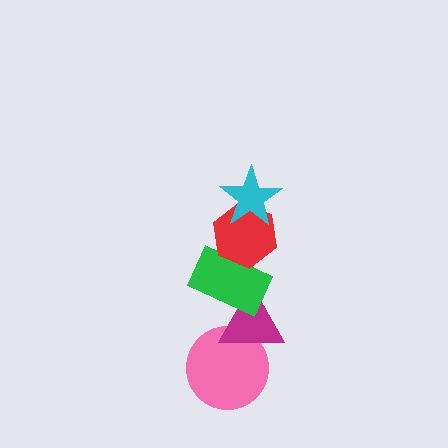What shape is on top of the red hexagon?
The cyan star is on top of the red hexagon.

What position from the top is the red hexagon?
The red hexagon is 2nd from the top.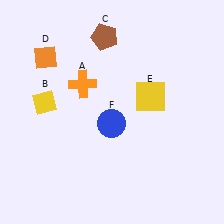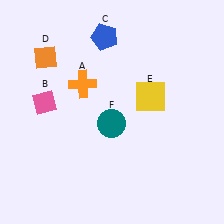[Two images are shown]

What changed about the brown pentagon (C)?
In Image 1, C is brown. In Image 2, it changed to blue.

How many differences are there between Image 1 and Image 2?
There are 3 differences between the two images.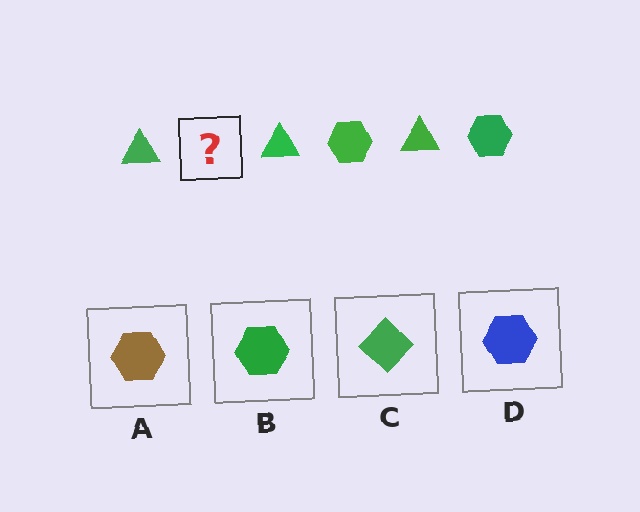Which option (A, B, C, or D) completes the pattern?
B.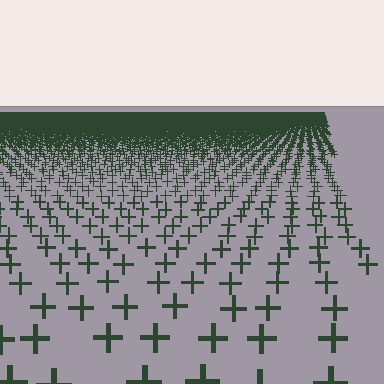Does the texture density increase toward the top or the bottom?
Density increases toward the top.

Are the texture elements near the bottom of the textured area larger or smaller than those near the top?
Larger. Near the bottom, elements are closer to the viewer and appear at a bigger on-screen size.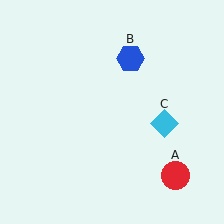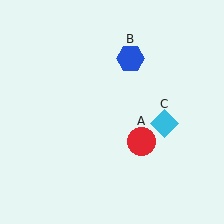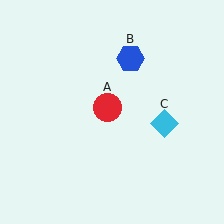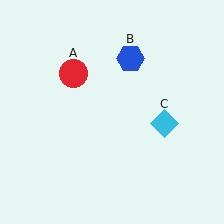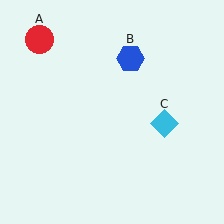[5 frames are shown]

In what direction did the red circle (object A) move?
The red circle (object A) moved up and to the left.